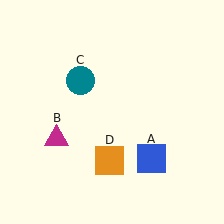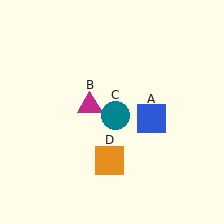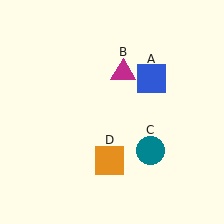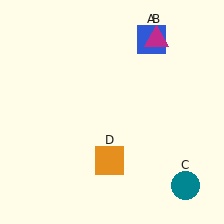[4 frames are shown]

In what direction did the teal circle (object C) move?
The teal circle (object C) moved down and to the right.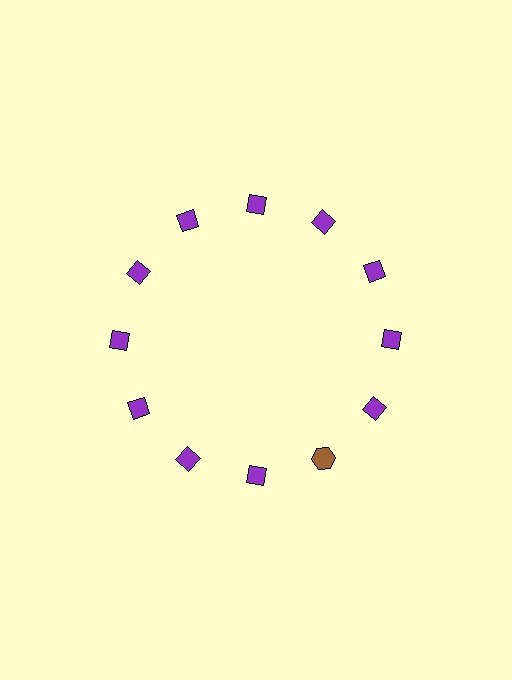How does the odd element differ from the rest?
It differs in both color (brown instead of purple) and shape (hexagon instead of diamond).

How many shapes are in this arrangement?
There are 12 shapes arranged in a ring pattern.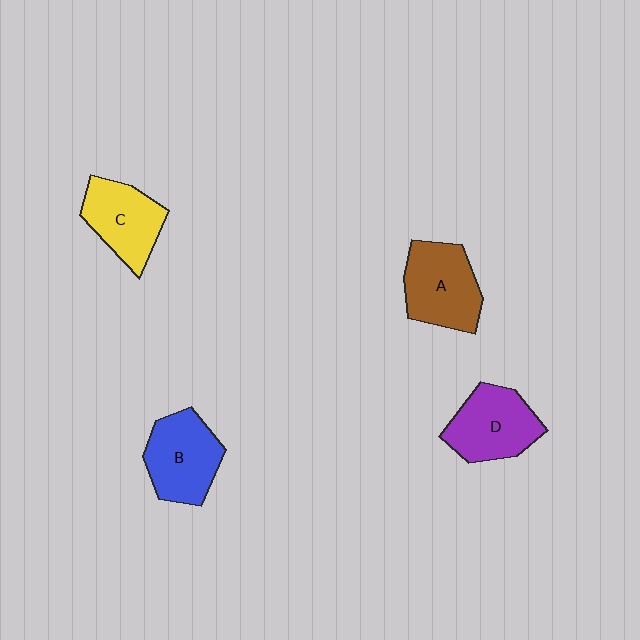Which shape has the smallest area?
Shape C (yellow).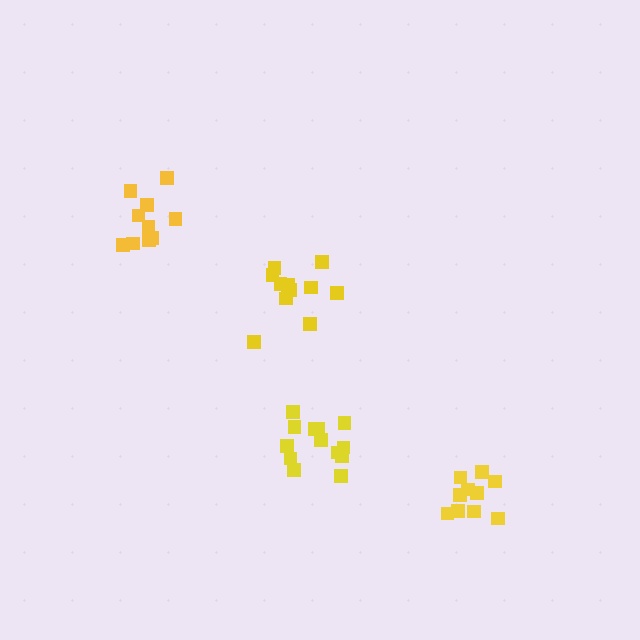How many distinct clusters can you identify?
There are 4 distinct clusters.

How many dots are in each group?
Group 1: 11 dots, Group 2: 14 dots, Group 3: 10 dots, Group 4: 10 dots (45 total).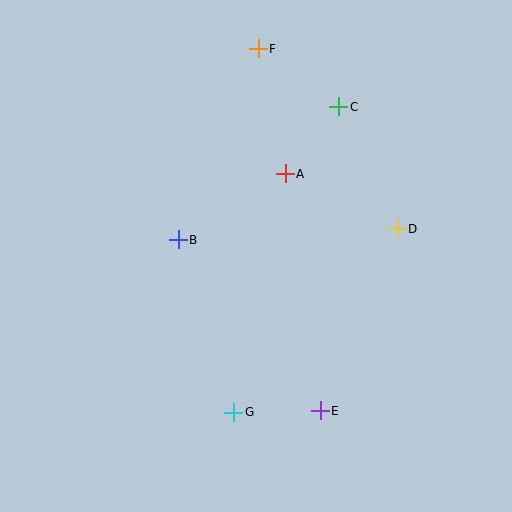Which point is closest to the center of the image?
Point B at (178, 240) is closest to the center.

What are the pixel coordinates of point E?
Point E is at (320, 411).